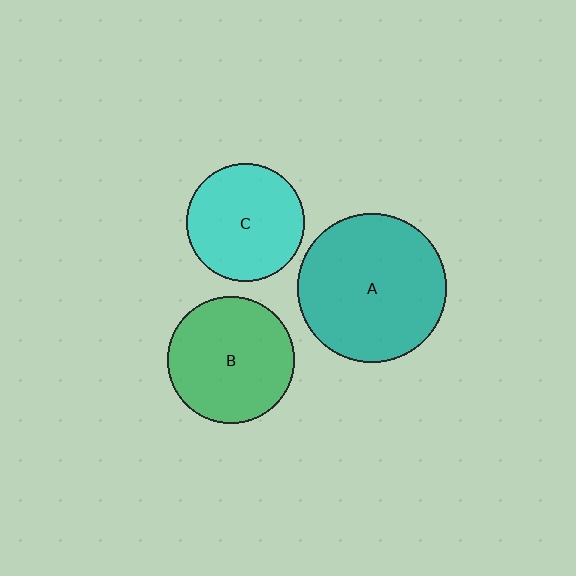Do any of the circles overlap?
No, none of the circles overlap.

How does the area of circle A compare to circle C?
Approximately 1.6 times.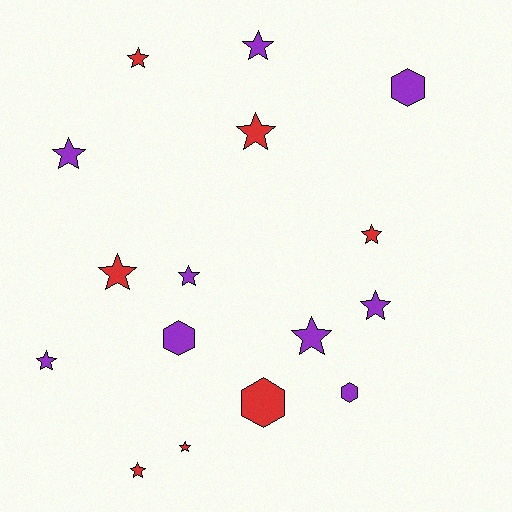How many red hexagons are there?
There is 1 red hexagon.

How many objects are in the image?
There are 16 objects.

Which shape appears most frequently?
Star, with 12 objects.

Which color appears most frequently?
Purple, with 9 objects.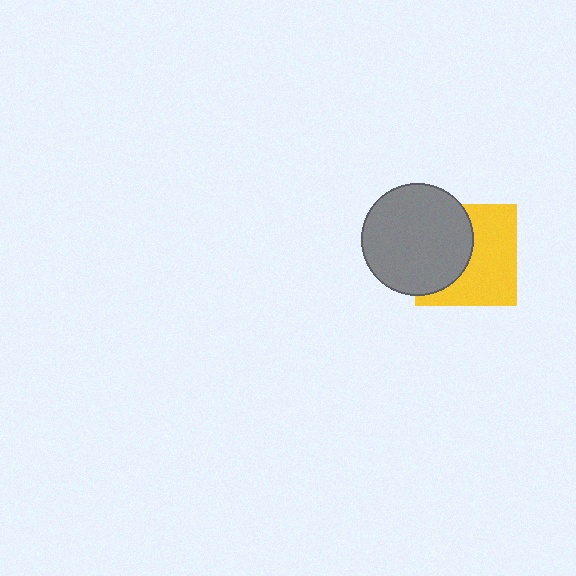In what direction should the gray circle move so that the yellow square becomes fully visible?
The gray circle should move left. That is the shortest direction to clear the overlap and leave the yellow square fully visible.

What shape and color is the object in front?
The object in front is a gray circle.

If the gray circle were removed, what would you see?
You would see the complete yellow square.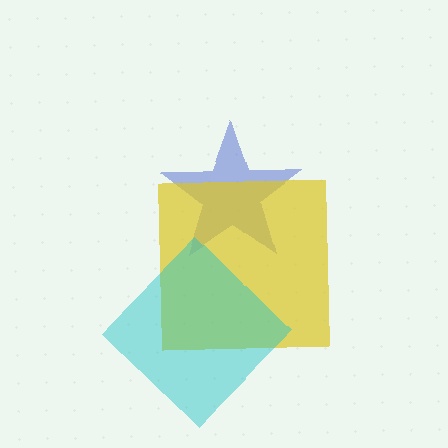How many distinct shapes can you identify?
There are 3 distinct shapes: a blue star, a yellow square, a cyan diamond.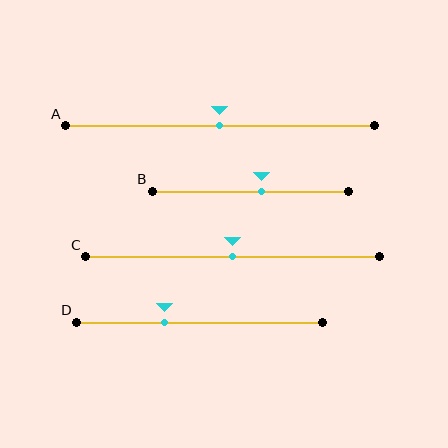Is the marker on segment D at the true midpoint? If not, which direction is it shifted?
No, the marker on segment D is shifted to the left by about 14% of the segment length.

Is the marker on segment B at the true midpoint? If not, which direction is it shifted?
No, the marker on segment B is shifted to the right by about 6% of the segment length.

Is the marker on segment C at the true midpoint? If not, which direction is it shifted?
Yes, the marker on segment C is at the true midpoint.